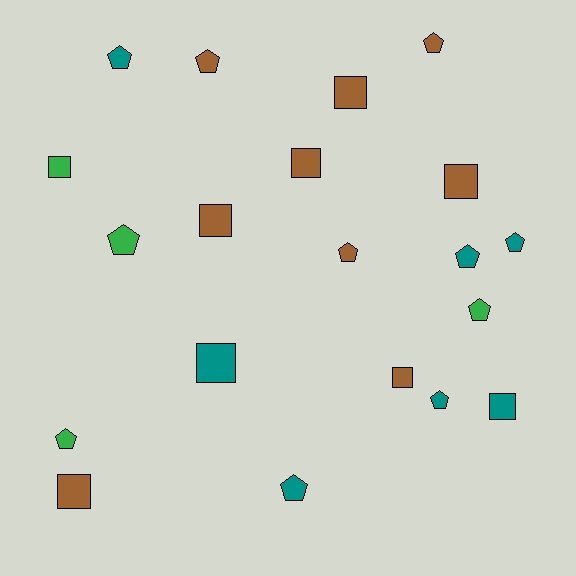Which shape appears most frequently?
Pentagon, with 11 objects.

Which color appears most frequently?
Brown, with 9 objects.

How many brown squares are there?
There are 6 brown squares.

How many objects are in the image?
There are 20 objects.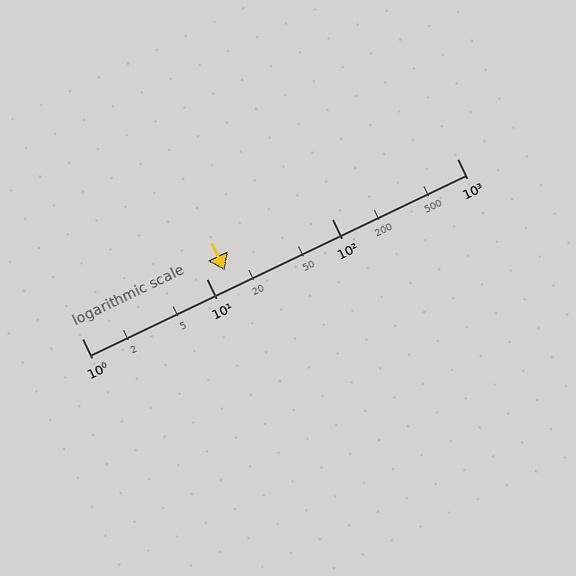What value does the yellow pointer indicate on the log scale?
The pointer indicates approximately 14.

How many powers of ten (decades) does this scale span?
The scale spans 3 decades, from 1 to 1000.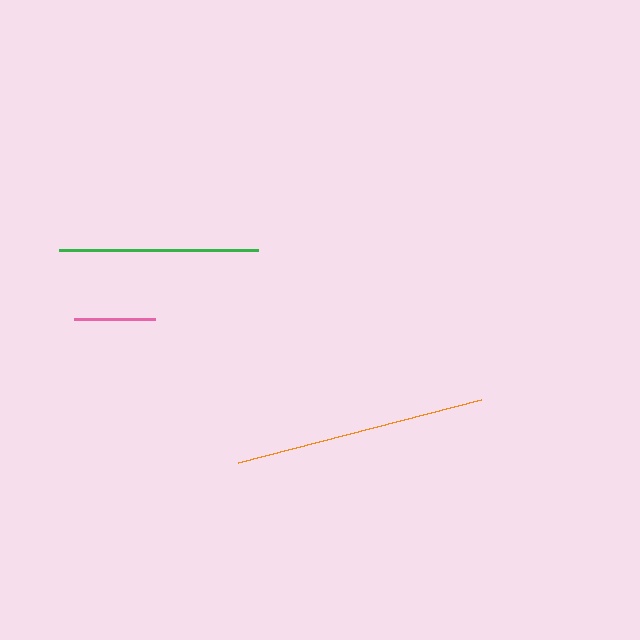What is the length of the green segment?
The green segment is approximately 199 pixels long.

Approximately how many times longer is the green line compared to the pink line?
The green line is approximately 2.5 times the length of the pink line.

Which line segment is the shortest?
The pink line is the shortest at approximately 81 pixels.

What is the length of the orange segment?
The orange segment is approximately 252 pixels long.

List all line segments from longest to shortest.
From longest to shortest: orange, green, pink.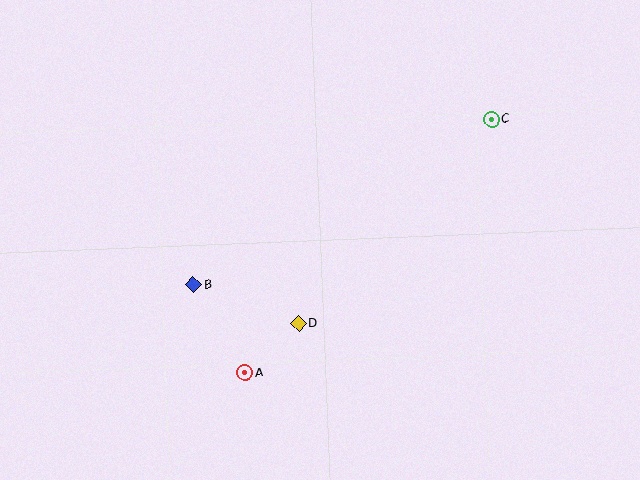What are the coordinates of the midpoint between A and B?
The midpoint between A and B is at (219, 329).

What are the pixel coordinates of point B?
Point B is at (193, 285).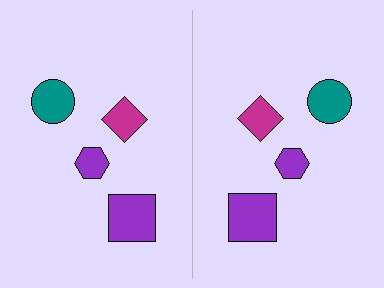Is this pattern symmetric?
Yes, this pattern has bilateral (reflection) symmetry.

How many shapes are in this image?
There are 8 shapes in this image.